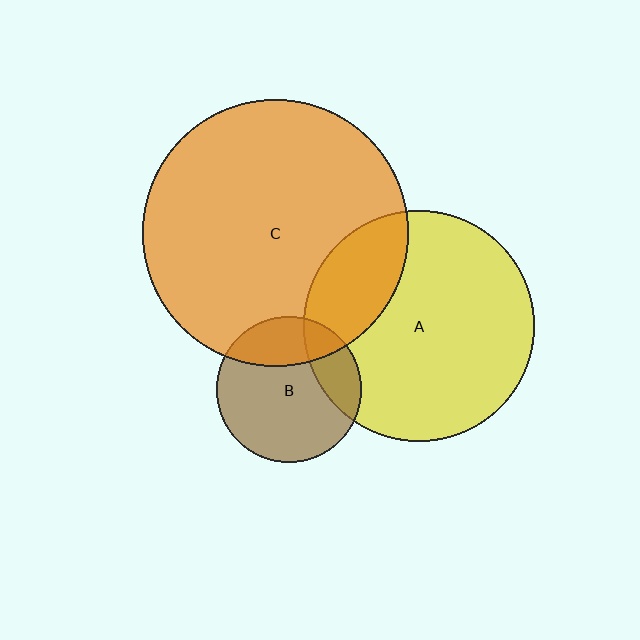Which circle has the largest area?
Circle C (orange).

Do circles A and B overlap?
Yes.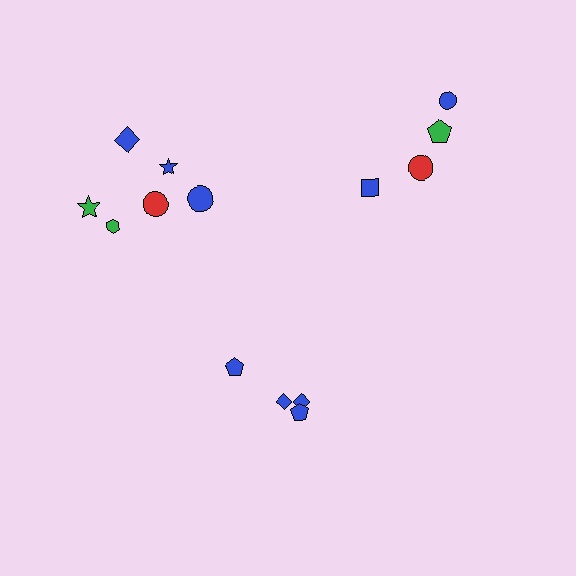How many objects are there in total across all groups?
There are 14 objects.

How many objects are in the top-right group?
There are 4 objects.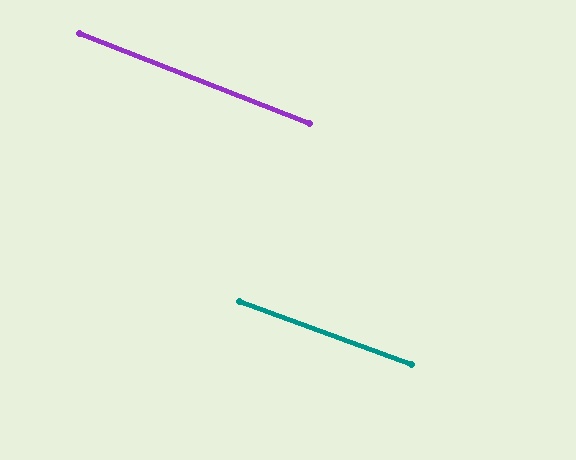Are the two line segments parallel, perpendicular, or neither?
Parallel — their directions differ by only 1.1°.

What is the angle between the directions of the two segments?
Approximately 1 degree.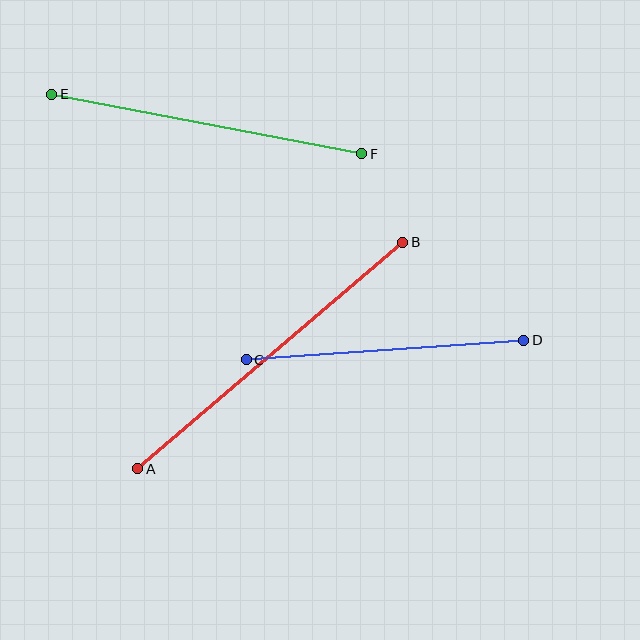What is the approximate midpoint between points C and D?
The midpoint is at approximately (385, 350) pixels.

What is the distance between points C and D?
The distance is approximately 278 pixels.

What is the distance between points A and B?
The distance is approximately 349 pixels.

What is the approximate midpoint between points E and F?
The midpoint is at approximately (207, 124) pixels.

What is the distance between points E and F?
The distance is approximately 315 pixels.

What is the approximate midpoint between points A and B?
The midpoint is at approximately (270, 355) pixels.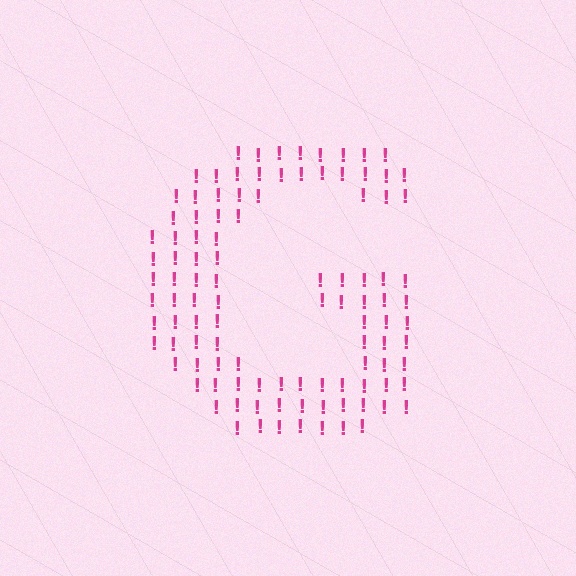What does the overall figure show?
The overall figure shows the letter G.